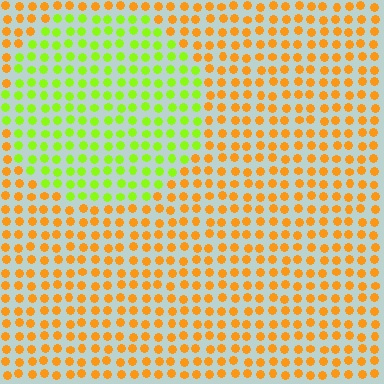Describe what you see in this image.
The image is filled with small orange elements in a uniform arrangement. A circle-shaped region is visible where the elements are tinted to a slightly different hue, forming a subtle color boundary.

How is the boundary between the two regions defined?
The boundary is defined purely by a slight shift in hue (about 56 degrees). Spacing, size, and orientation are identical on both sides.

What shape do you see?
I see a circle.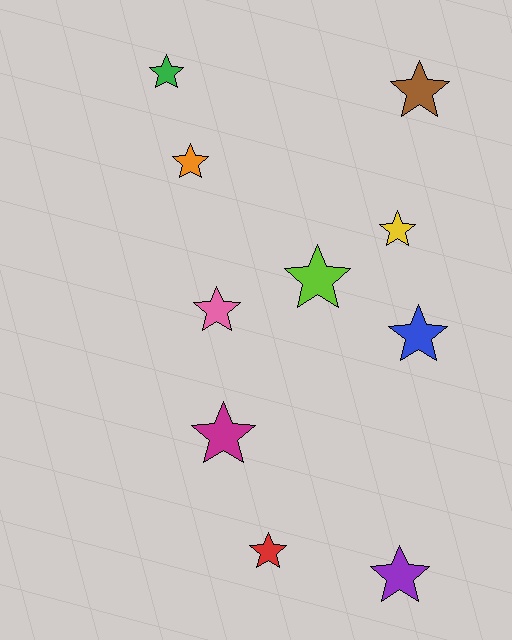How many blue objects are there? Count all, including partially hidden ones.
There is 1 blue object.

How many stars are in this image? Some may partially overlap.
There are 10 stars.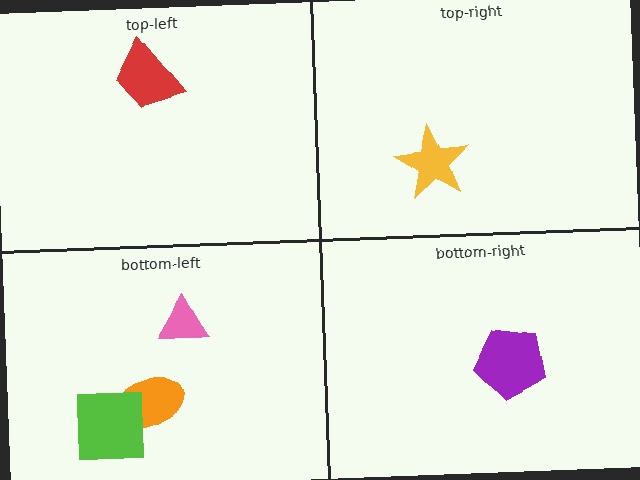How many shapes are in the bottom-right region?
1.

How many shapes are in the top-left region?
1.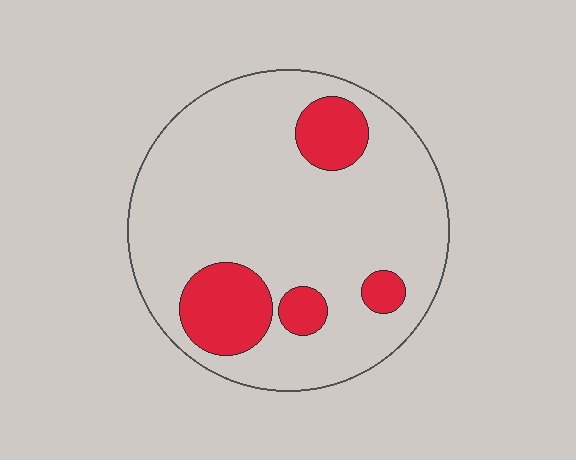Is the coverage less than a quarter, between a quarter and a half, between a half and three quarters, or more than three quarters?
Less than a quarter.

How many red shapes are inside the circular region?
4.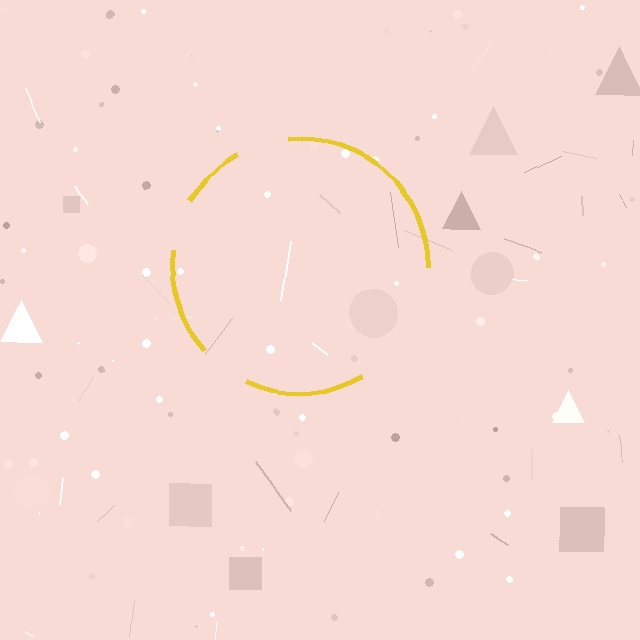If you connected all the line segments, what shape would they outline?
They would outline a circle.